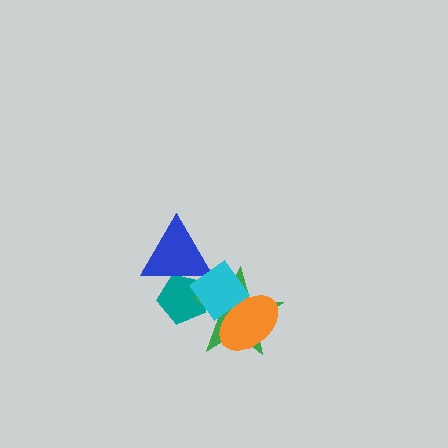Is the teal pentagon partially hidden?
Yes, it is partially covered by another shape.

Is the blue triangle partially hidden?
Yes, it is partially covered by another shape.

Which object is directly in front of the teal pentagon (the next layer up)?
The green star is directly in front of the teal pentagon.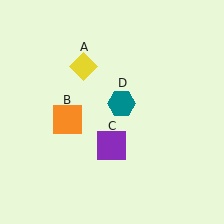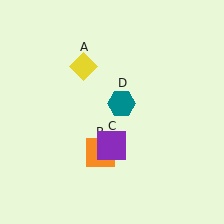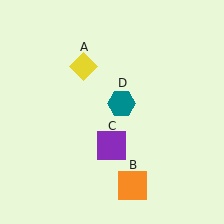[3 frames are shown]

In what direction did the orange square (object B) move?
The orange square (object B) moved down and to the right.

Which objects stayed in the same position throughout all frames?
Yellow diamond (object A) and purple square (object C) and teal hexagon (object D) remained stationary.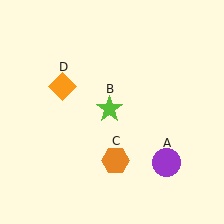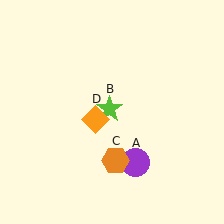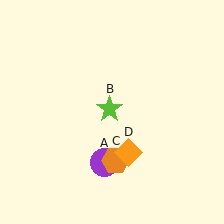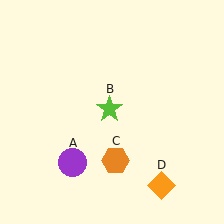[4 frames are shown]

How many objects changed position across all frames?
2 objects changed position: purple circle (object A), orange diamond (object D).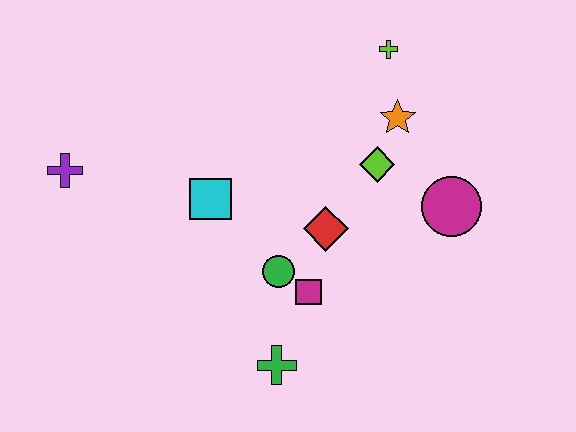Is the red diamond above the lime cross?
No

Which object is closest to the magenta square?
The green circle is closest to the magenta square.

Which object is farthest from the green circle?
The lime cross is farthest from the green circle.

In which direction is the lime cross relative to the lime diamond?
The lime cross is above the lime diamond.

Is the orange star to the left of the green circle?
No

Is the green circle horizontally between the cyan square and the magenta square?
Yes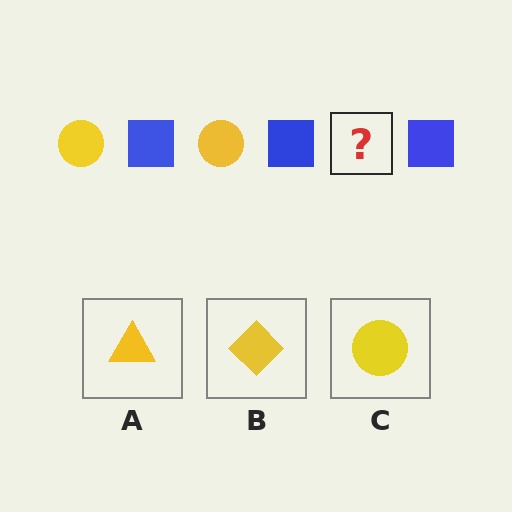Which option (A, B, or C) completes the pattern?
C.